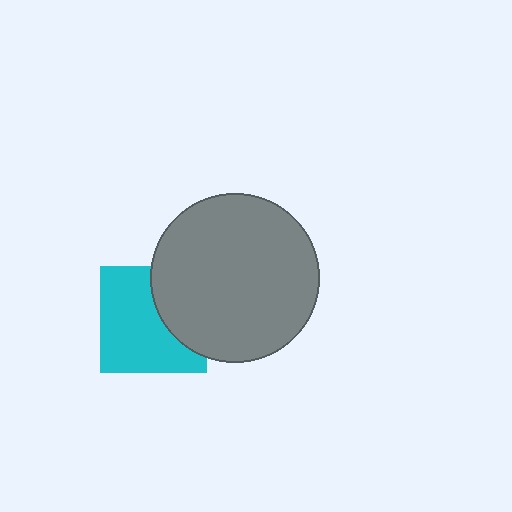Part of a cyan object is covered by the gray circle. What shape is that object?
It is a square.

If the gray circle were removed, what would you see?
You would see the complete cyan square.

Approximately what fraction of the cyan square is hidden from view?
Roughly 35% of the cyan square is hidden behind the gray circle.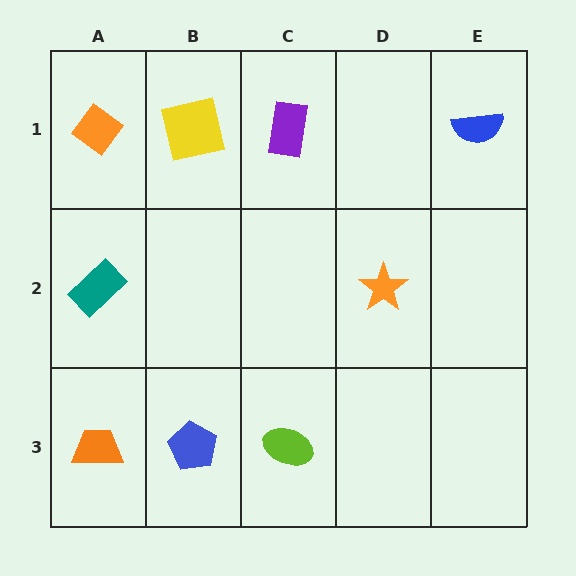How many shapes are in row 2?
2 shapes.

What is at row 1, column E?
A blue semicircle.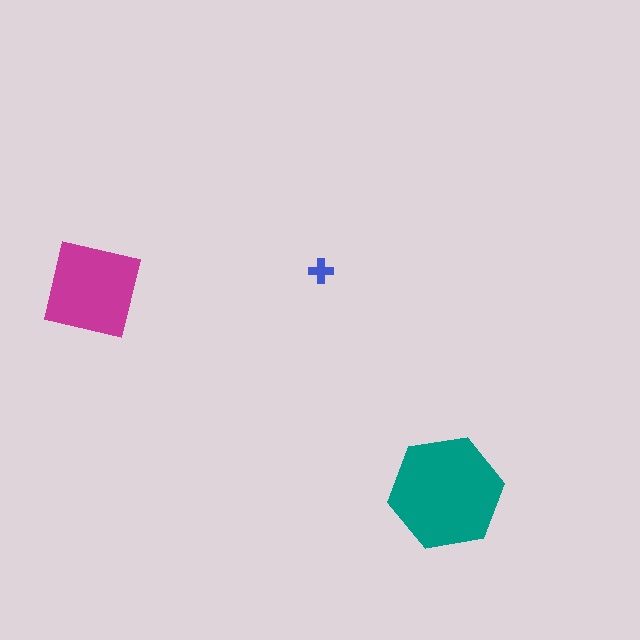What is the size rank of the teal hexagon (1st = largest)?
1st.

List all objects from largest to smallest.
The teal hexagon, the magenta square, the blue cross.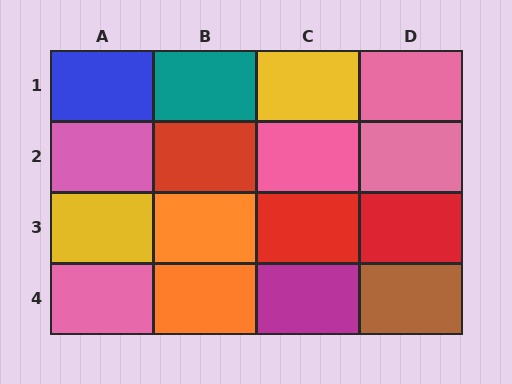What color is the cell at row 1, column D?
Pink.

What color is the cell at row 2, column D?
Pink.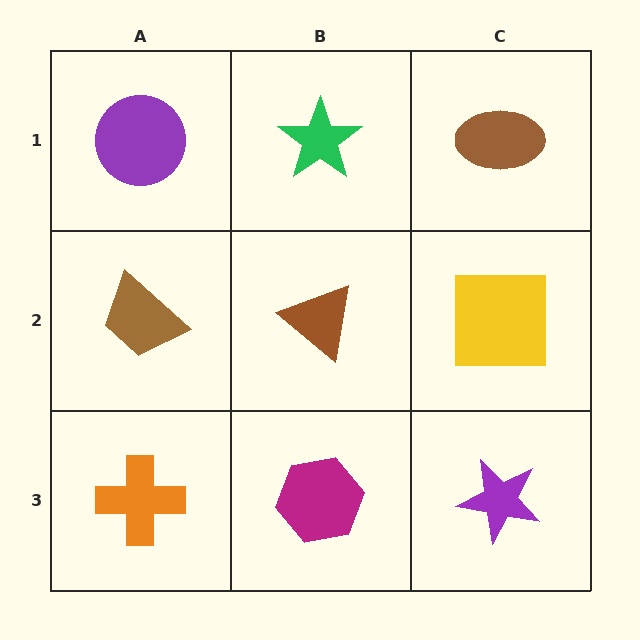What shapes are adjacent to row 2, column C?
A brown ellipse (row 1, column C), a purple star (row 3, column C), a brown triangle (row 2, column B).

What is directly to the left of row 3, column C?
A magenta hexagon.